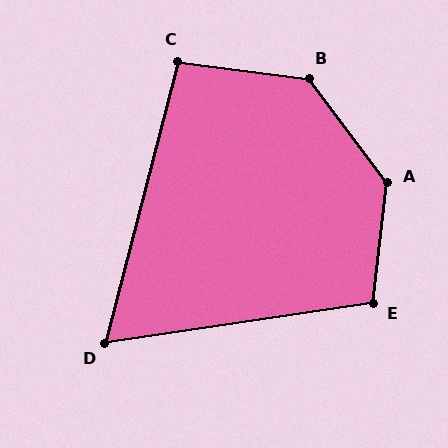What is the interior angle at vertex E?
Approximately 105 degrees (obtuse).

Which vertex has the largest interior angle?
A, at approximately 136 degrees.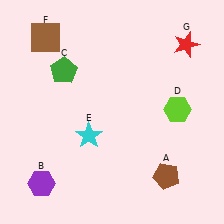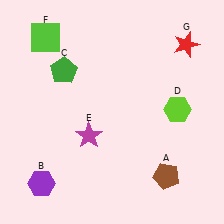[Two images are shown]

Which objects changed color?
E changed from cyan to magenta. F changed from brown to lime.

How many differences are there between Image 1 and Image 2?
There are 2 differences between the two images.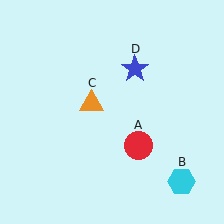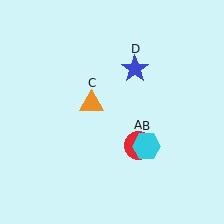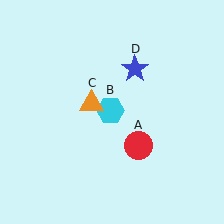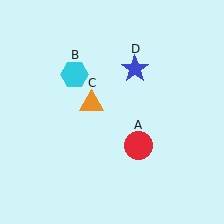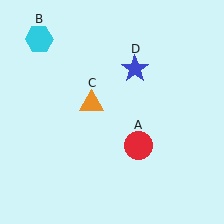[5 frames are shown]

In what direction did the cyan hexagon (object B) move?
The cyan hexagon (object B) moved up and to the left.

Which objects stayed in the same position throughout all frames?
Red circle (object A) and orange triangle (object C) and blue star (object D) remained stationary.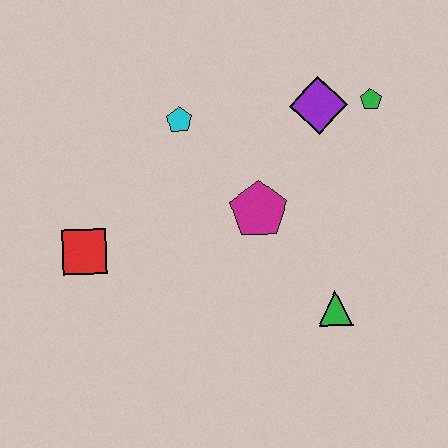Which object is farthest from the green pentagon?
The red square is farthest from the green pentagon.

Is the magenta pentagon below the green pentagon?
Yes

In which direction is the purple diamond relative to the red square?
The purple diamond is to the right of the red square.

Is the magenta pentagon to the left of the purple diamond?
Yes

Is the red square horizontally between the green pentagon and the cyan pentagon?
No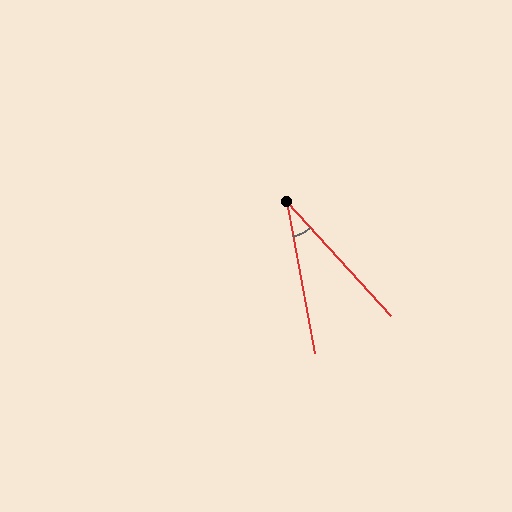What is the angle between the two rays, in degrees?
Approximately 32 degrees.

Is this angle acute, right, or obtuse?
It is acute.